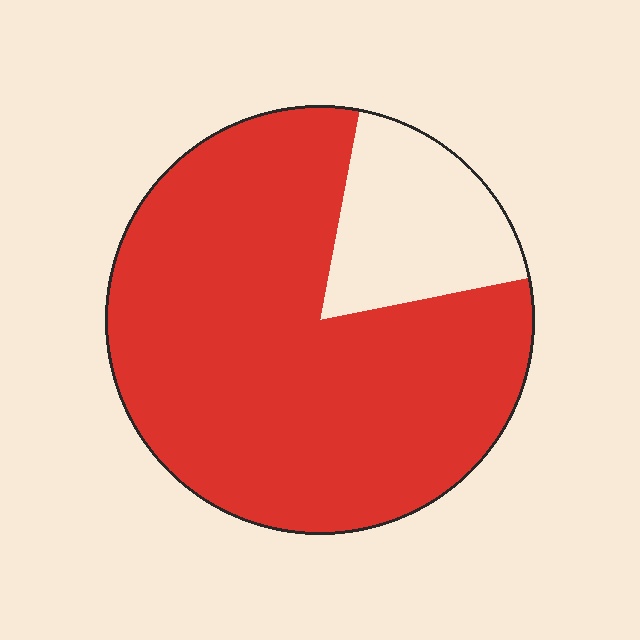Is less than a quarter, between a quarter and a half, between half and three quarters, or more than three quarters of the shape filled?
More than three quarters.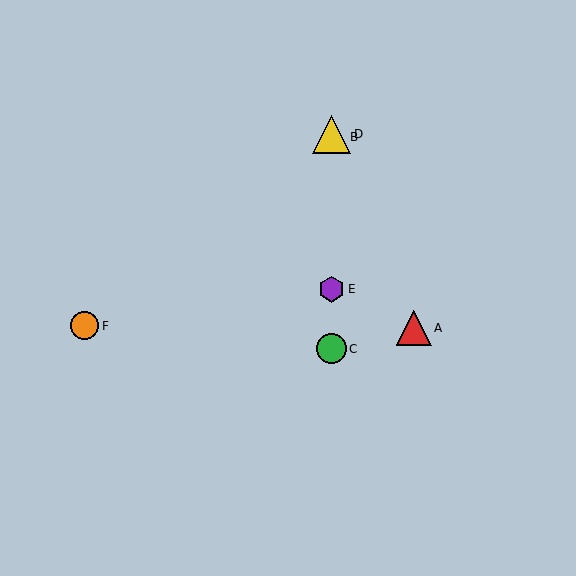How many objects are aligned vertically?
4 objects (B, C, D, E) are aligned vertically.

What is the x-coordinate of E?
Object E is at x≈332.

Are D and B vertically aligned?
Yes, both are at x≈332.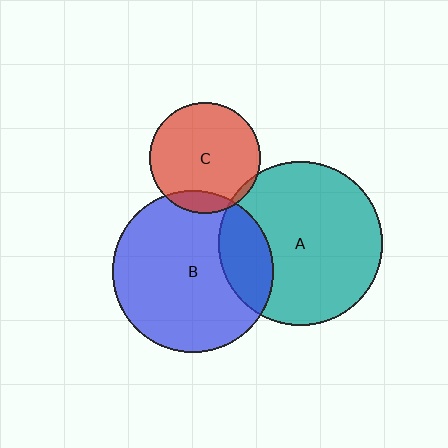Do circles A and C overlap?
Yes.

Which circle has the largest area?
Circle A (teal).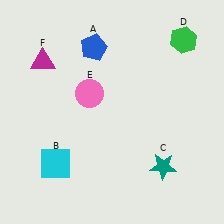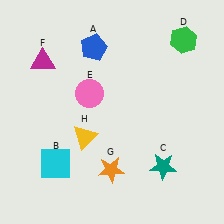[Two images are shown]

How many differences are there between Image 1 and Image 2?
There are 2 differences between the two images.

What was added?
An orange star (G), a yellow triangle (H) were added in Image 2.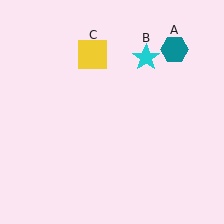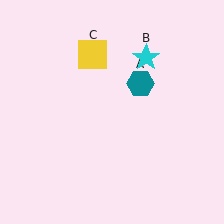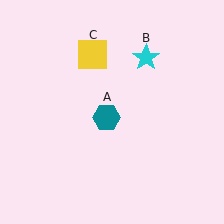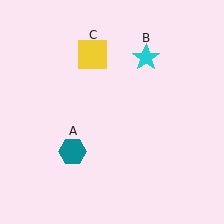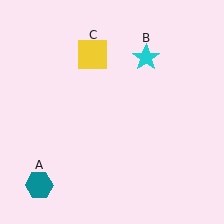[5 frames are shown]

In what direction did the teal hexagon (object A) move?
The teal hexagon (object A) moved down and to the left.